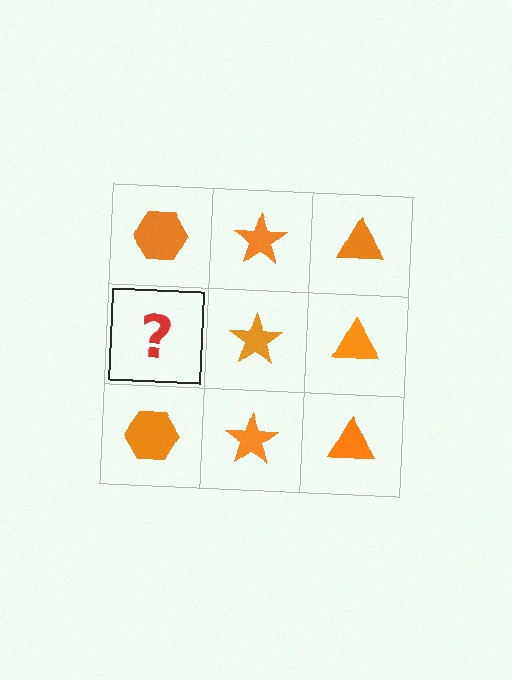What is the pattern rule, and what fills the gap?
The rule is that each column has a consistent shape. The gap should be filled with an orange hexagon.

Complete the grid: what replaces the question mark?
The question mark should be replaced with an orange hexagon.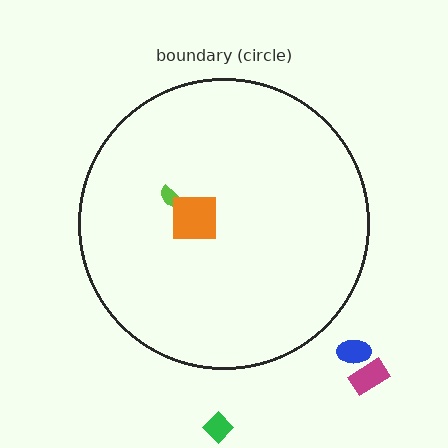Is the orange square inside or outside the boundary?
Inside.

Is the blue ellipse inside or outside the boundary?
Outside.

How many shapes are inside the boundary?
2 inside, 3 outside.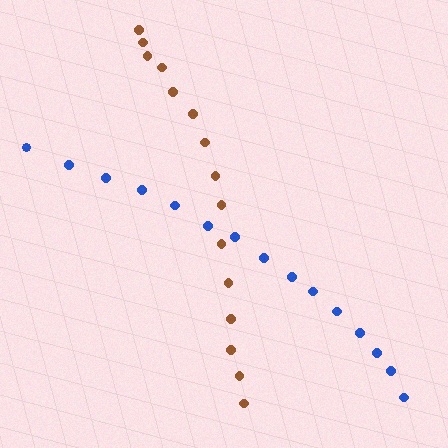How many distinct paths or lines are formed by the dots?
There are 2 distinct paths.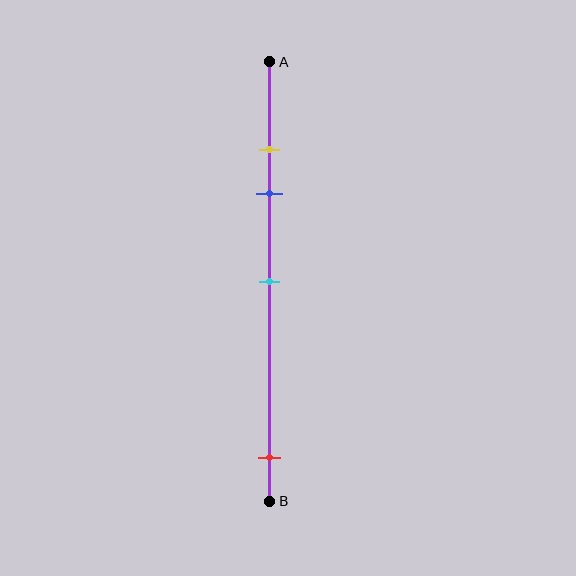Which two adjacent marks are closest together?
The yellow and blue marks are the closest adjacent pair.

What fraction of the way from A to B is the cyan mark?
The cyan mark is approximately 50% (0.5) of the way from A to B.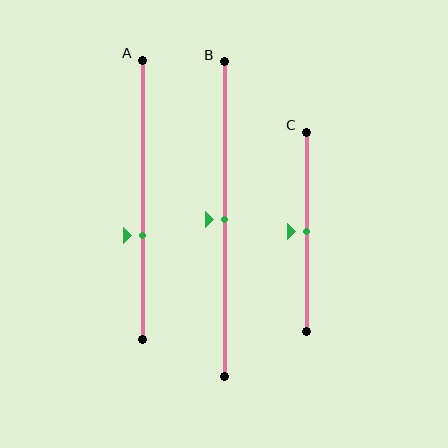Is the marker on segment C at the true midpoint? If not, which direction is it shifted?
Yes, the marker on segment C is at the true midpoint.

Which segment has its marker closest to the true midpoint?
Segment B has its marker closest to the true midpoint.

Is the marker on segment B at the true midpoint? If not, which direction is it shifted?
Yes, the marker on segment B is at the true midpoint.